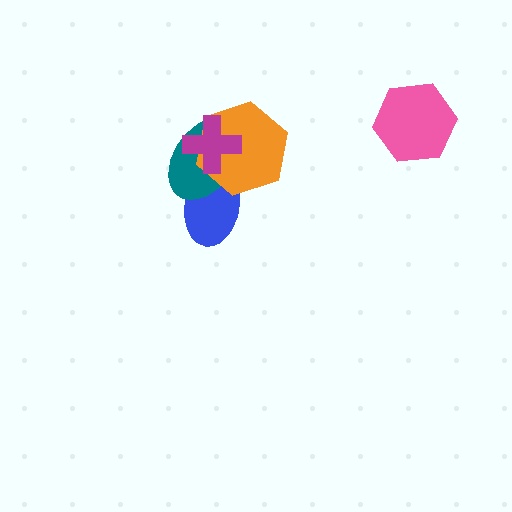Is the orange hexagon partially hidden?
Yes, it is partially covered by another shape.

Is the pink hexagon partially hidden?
No, no other shape covers it.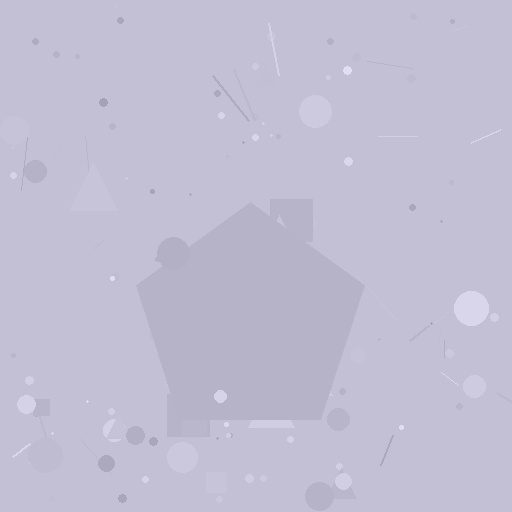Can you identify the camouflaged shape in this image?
The camouflaged shape is a pentagon.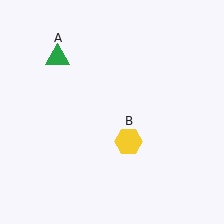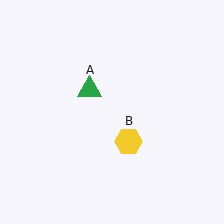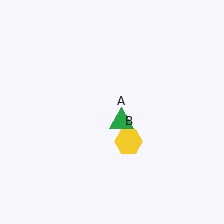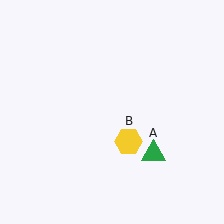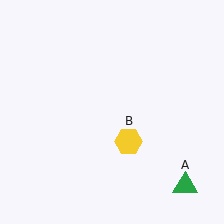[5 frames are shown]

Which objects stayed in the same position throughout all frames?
Yellow hexagon (object B) remained stationary.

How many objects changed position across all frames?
1 object changed position: green triangle (object A).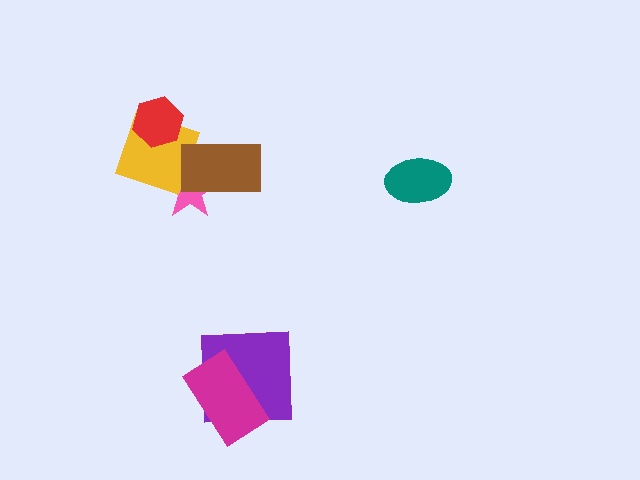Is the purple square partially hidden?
Yes, it is partially covered by another shape.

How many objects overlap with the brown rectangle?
2 objects overlap with the brown rectangle.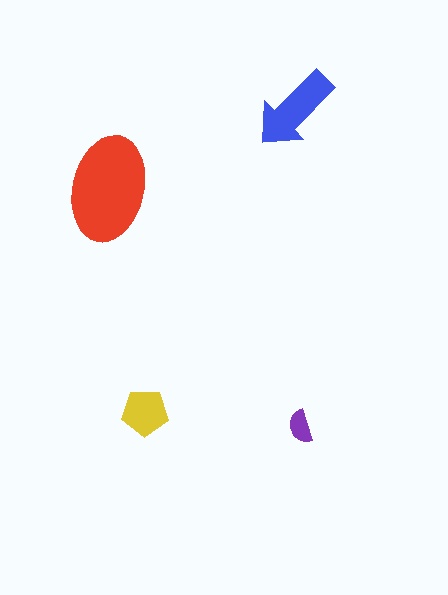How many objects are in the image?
There are 4 objects in the image.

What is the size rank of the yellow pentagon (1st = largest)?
3rd.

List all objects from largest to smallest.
The red ellipse, the blue arrow, the yellow pentagon, the purple semicircle.